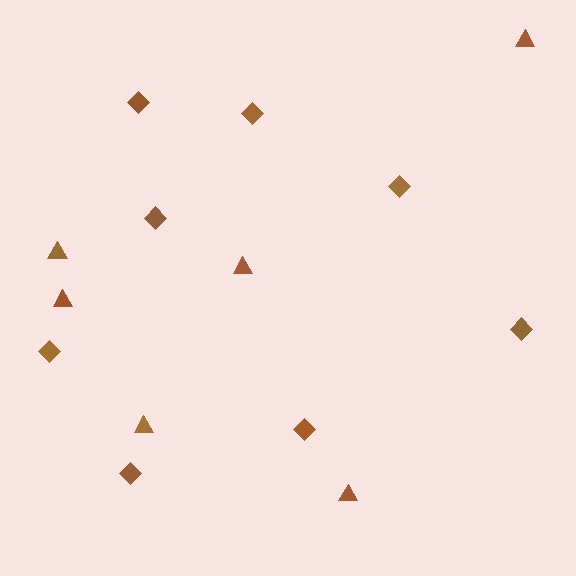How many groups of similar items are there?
There are 2 groups: one group of diamonds (8) and one group of triangles (6).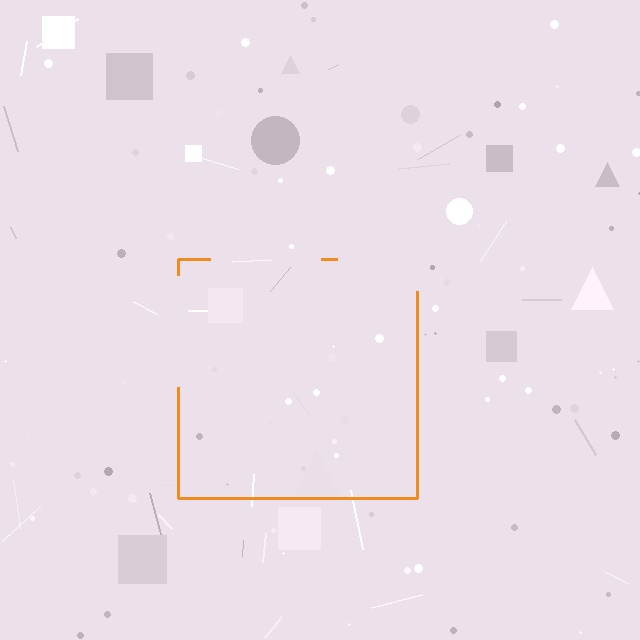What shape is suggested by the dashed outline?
The dashed outline suggests a square.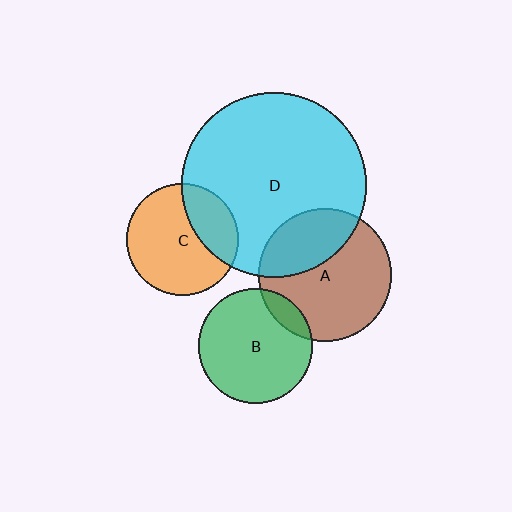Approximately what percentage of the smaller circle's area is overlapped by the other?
Approximately 30%.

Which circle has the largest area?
Circle D (cyan).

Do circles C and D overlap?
Yes.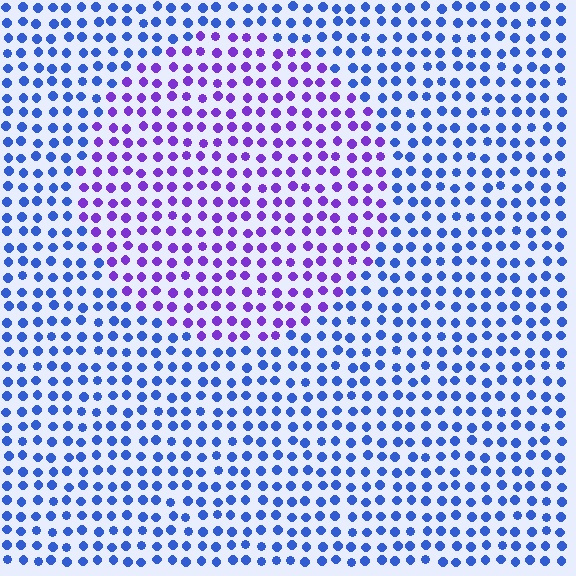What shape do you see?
I see a circle.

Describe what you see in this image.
The image is filled with small blue elements in a uniform arrangement. A circle-shaped region is visible where the elements are tinted to a slightly different hue, forming a subtle color boundary.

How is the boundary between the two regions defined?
The boundary is defined purely by a slight shift in hue (about 45 degrees). Spacing, size, and orientation are identical on both sides.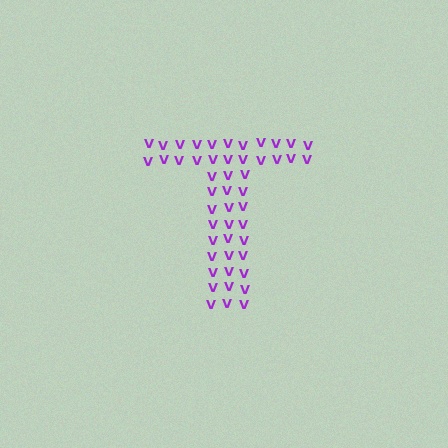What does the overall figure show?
The overall figure shows the letter T.